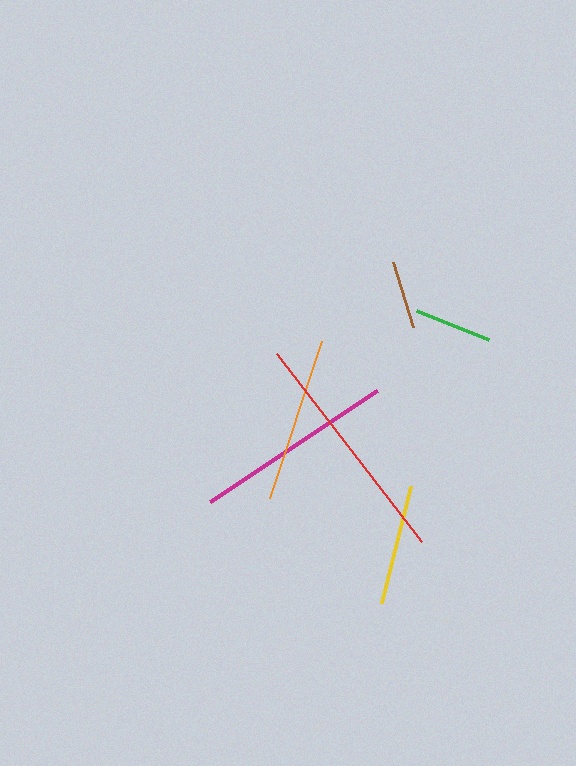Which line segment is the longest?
The red line is the longest at approximately 237 pixels.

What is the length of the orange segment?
The orange segment is approximately 165 pixels long.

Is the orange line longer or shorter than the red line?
The red line is longer than the orange line.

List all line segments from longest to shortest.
From longest to shortest: red, magenta, orange, yellow, green, brown.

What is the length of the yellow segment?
The yellow segment is approximately 120 pixels long.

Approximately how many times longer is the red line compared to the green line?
The red line is approximately 3.1 times the length of the green line.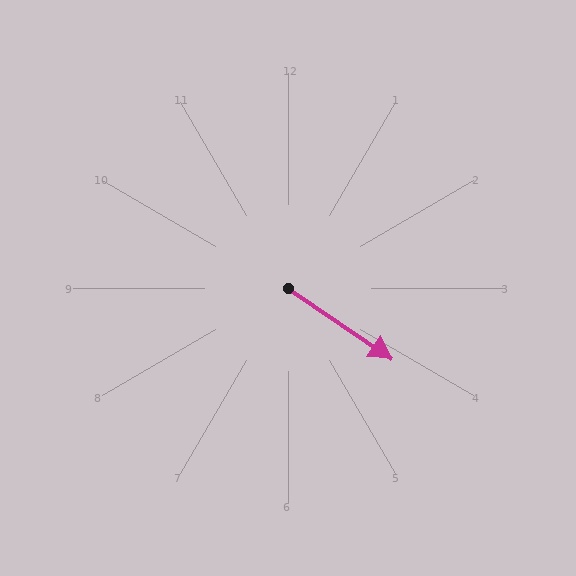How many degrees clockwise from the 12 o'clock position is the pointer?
Approximately 124 degrees.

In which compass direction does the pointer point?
Southeast.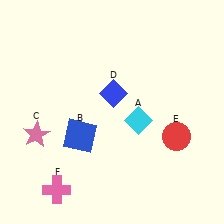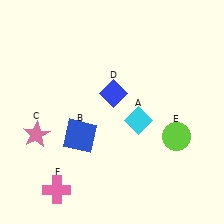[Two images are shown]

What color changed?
The circle (E) changed from red in Image 1 to lime in Image 2.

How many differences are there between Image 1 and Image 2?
There is 1 difference between the two images.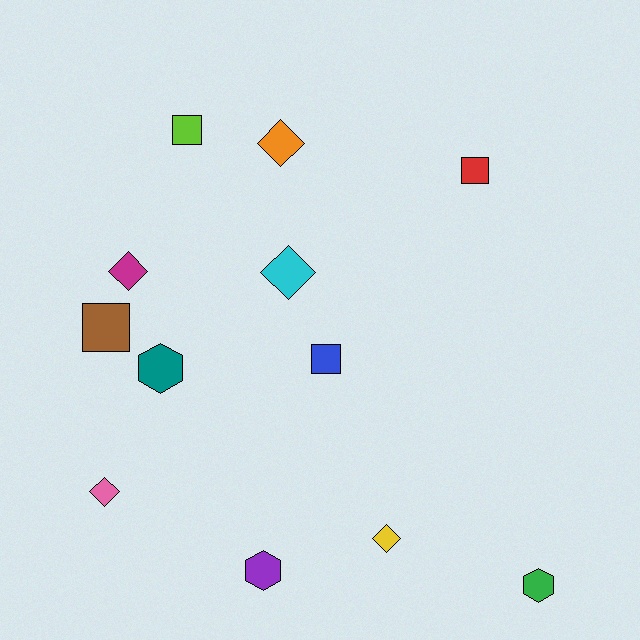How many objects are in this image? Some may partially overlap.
There are 12 objects.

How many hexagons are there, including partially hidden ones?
There are 3 hexagons.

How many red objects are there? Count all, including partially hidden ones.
There is 1 red object.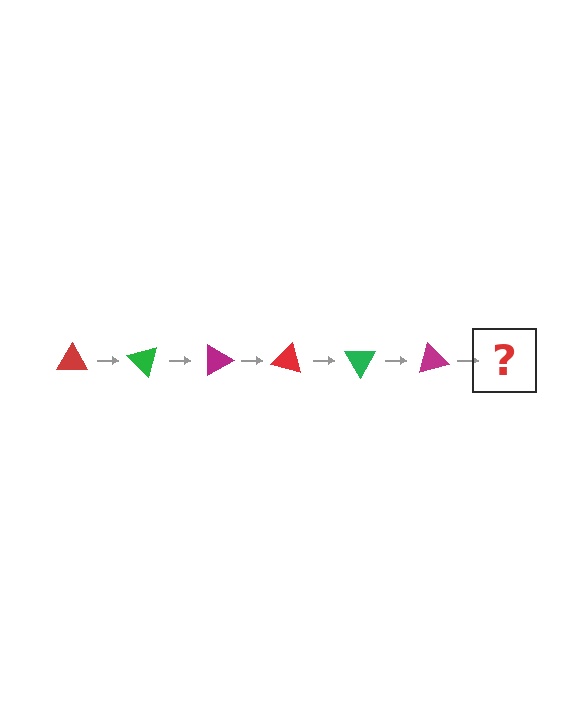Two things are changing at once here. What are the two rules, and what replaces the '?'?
The two rules are that it rotates 45 degrees each step and the color cycles through red, green, and magenta. The '?' should be a red triangle, rotated 270 degrees from the start.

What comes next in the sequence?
The next element should be a red triangle, rotated 270 degrees from the start.